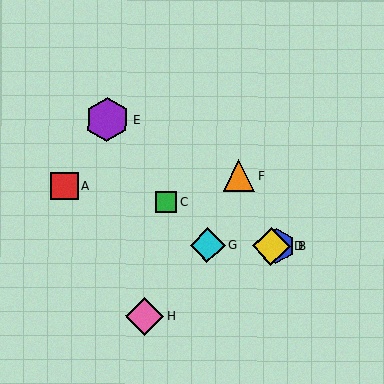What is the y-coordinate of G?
Object G is at y≈245.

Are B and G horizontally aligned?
Yes, both are at y≈246.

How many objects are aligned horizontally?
3 objects (B, D, G) are aligned horizontally.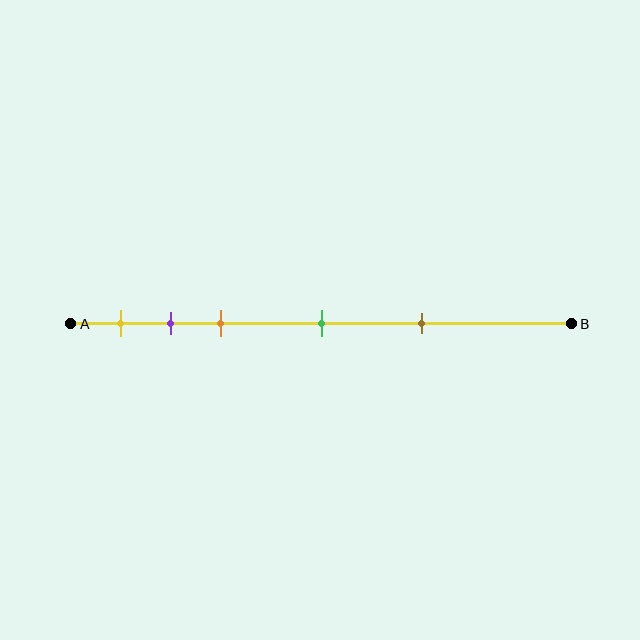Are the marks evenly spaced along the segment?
No, the marks are not evenly spaced.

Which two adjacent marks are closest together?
The purple and orange marks are the closest adjacent pair.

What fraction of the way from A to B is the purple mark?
The purple mark is approximately 20% (0.2) of the way from A to B.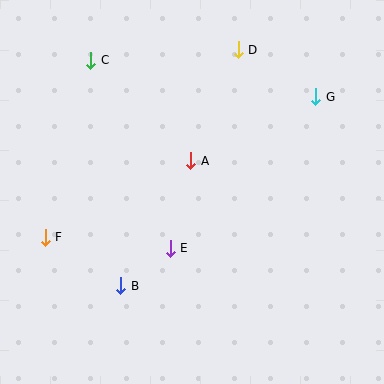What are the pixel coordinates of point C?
Point C is at (91, 60).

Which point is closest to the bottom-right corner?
Point E is closest to the bottom-right corner.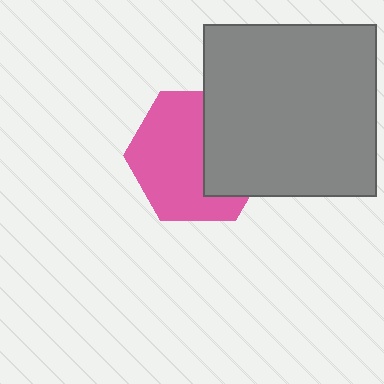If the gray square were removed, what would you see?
You would see the complete pink hexagon.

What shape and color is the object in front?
The object in front is a gray square.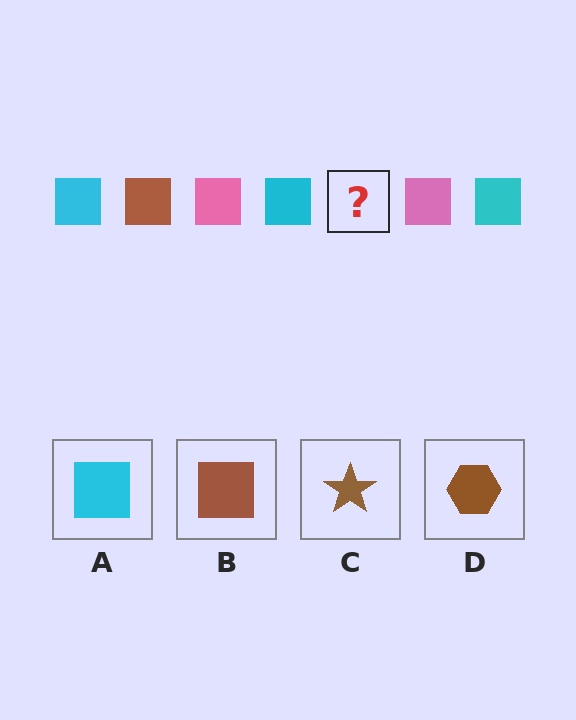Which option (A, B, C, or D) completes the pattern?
B.